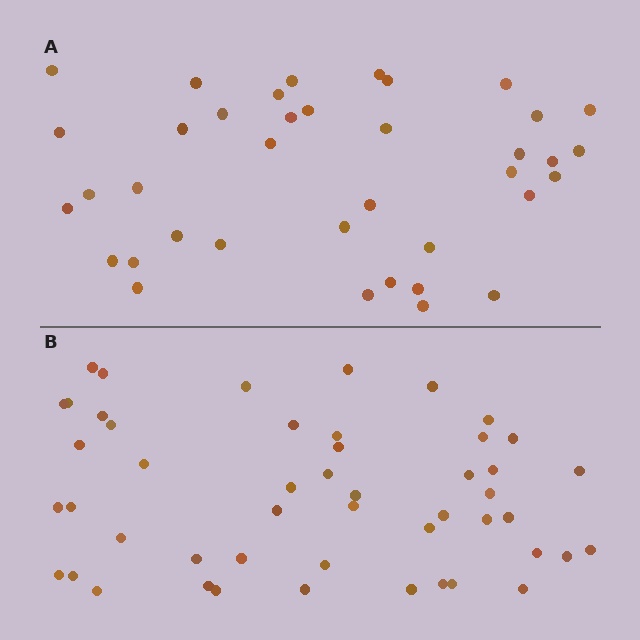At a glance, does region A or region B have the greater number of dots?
Region B (the bottom region) has more dots.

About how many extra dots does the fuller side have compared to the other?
Region B has roughly 12 or so more dots than region A.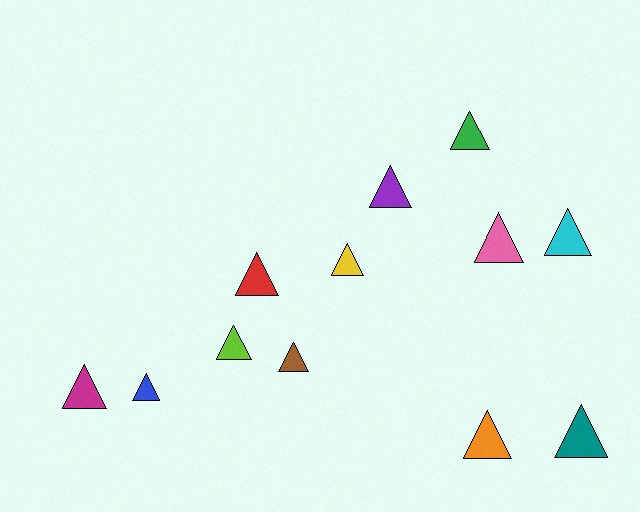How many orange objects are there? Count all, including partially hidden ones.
There is 1 orange object.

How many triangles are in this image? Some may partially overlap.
There are 12 triangles.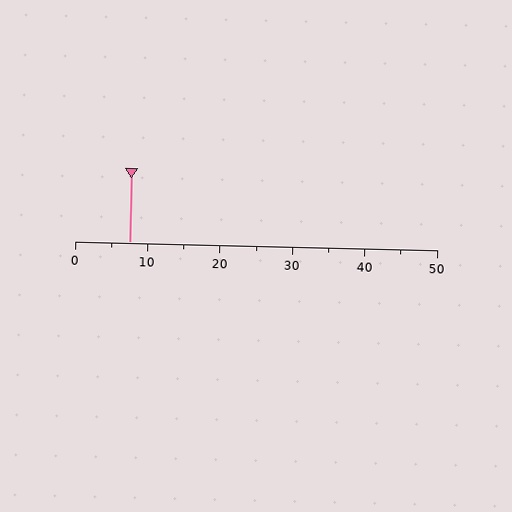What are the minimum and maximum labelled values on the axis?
The axis runs from 0 to 50.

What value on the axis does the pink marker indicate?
The marker indicates approximately 7.5.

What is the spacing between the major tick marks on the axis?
The major ticks are spaced 10 apart.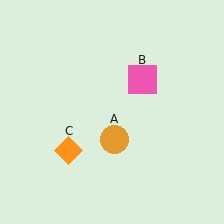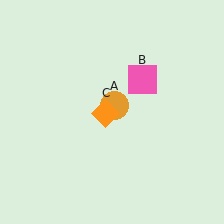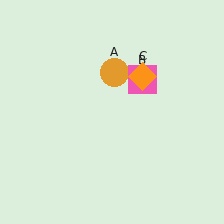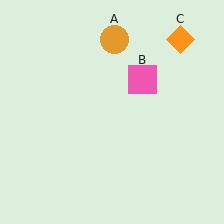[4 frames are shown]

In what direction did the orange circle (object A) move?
The orange circle (object A) moved up.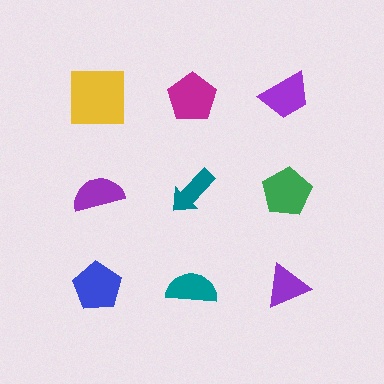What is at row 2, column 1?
A purple semicircle.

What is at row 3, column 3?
A purple triangle.